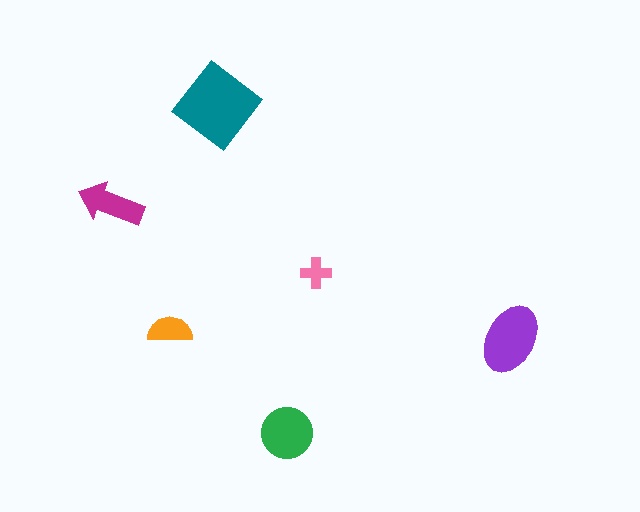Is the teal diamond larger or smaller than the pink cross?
Larger.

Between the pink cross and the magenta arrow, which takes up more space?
The magenta arrow.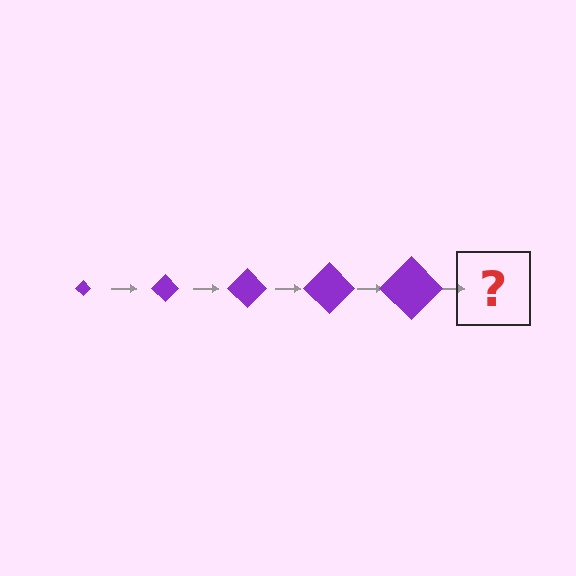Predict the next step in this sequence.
The next step is a purple diamond, larger than the previous one.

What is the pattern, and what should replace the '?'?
The pattern is that the diamond gets progressively larger each step. The '?' should be a purple diamond, larger than the previous one.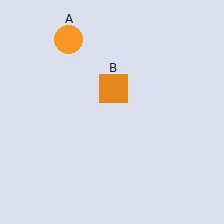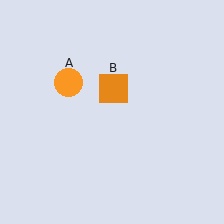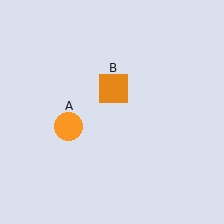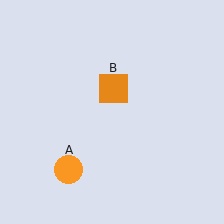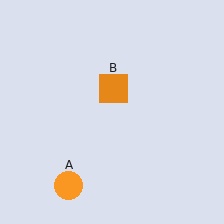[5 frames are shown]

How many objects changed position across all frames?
1 object changed position: orange circle (object A).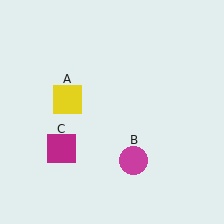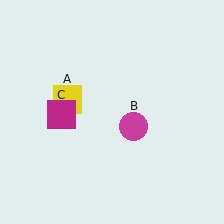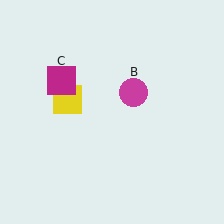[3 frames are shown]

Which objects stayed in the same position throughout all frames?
Yellow square (object A) remained stationary.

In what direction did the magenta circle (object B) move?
The magenta circle (object B) moved up.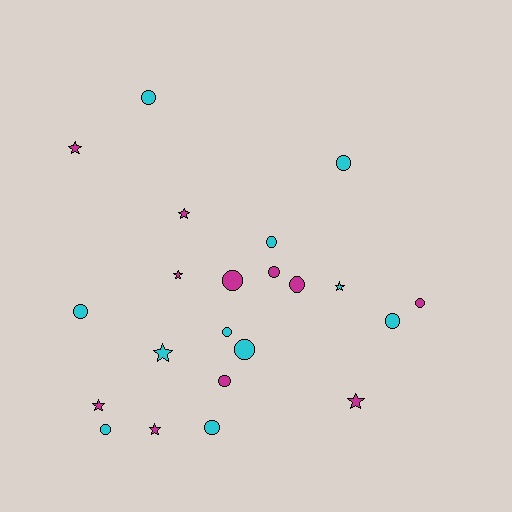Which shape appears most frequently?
Circle, with 14 objects.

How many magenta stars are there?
There are 6 magenta stars.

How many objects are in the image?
There are 22 objects.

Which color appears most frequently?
Cyan, with 11 objects.